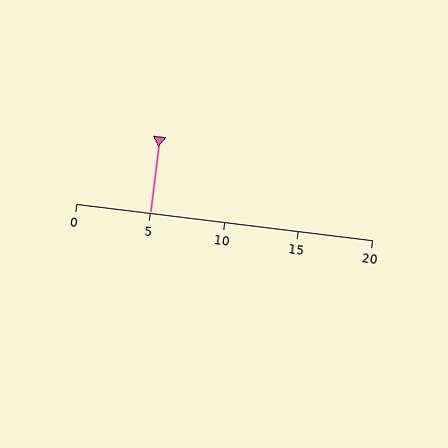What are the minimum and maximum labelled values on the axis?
The axis runs from 0 to 20.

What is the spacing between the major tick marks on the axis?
The major ticks are spaced 5 apart.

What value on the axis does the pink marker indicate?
The marker indicates approximately 5.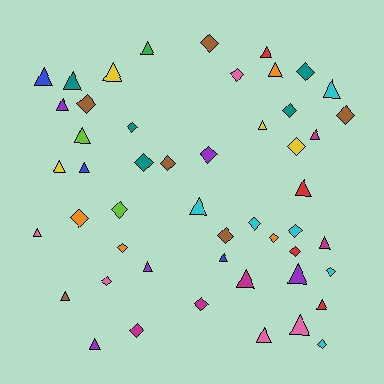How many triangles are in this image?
There are 26 triangles.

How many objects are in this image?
There are 50 objects.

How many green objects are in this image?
There is 1 green object.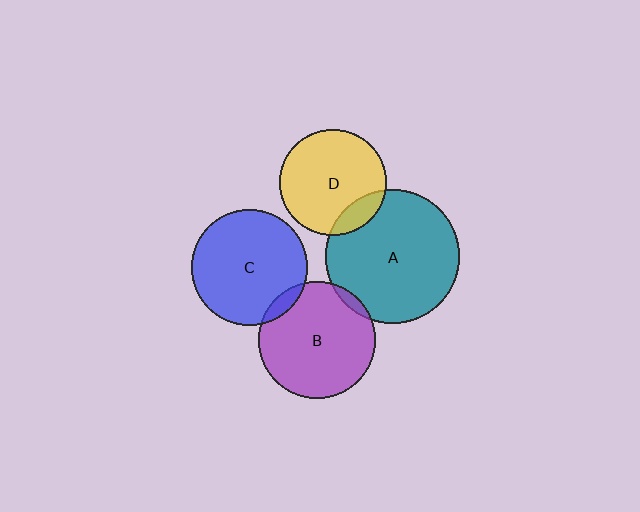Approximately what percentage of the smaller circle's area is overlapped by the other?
Approximately 5%.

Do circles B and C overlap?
Yes.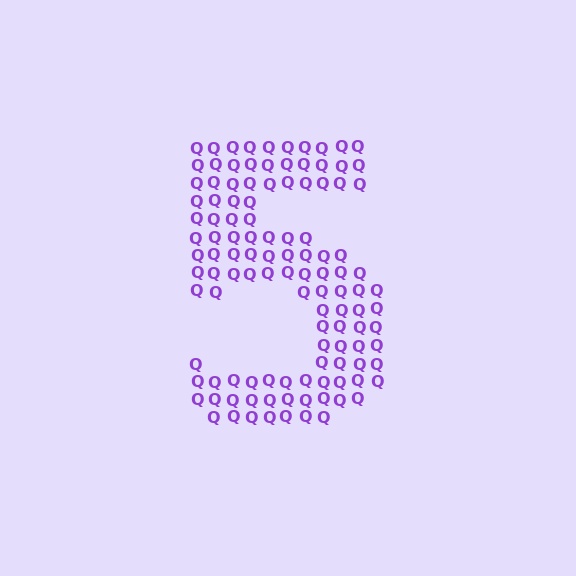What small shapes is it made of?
It is made of small letter Q's.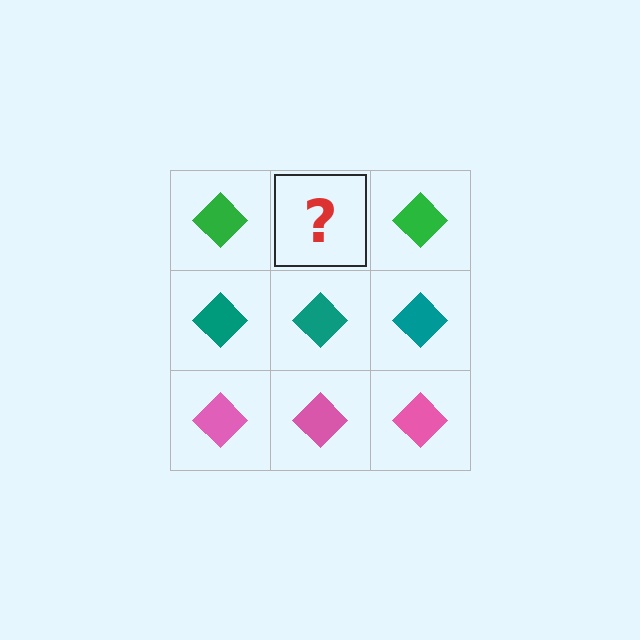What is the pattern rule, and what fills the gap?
The rule is that each row has a consistent color. The gap should be filled with a green diamond.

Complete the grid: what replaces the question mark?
The question mark should be replaced with a green diamond.